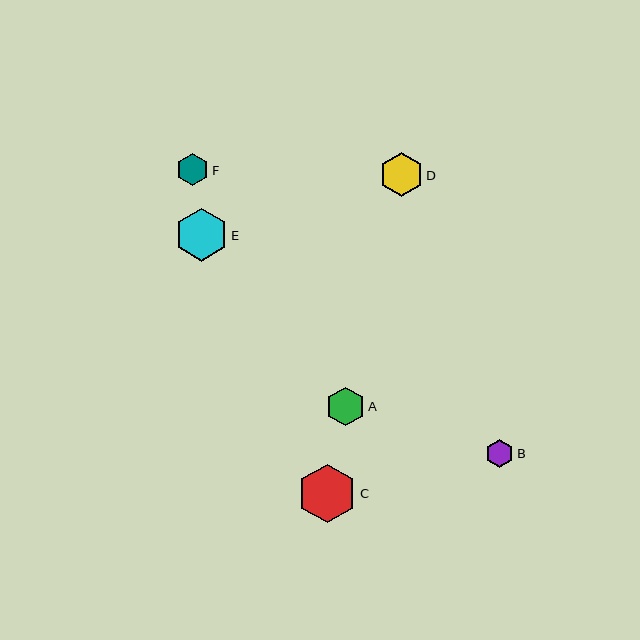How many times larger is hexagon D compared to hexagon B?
Hexagon D is approximately 1.6 times the size of hexagon B.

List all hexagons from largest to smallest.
From largest to smallest: C, E, D, A, F, B.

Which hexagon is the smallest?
Hexagon B is the smallest with a size of approximately 28 pixels.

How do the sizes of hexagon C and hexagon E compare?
Hexagon C and hexagon E are approximately the same size.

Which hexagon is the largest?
Hexagon C is the largest with a size of approximately 58 pixels.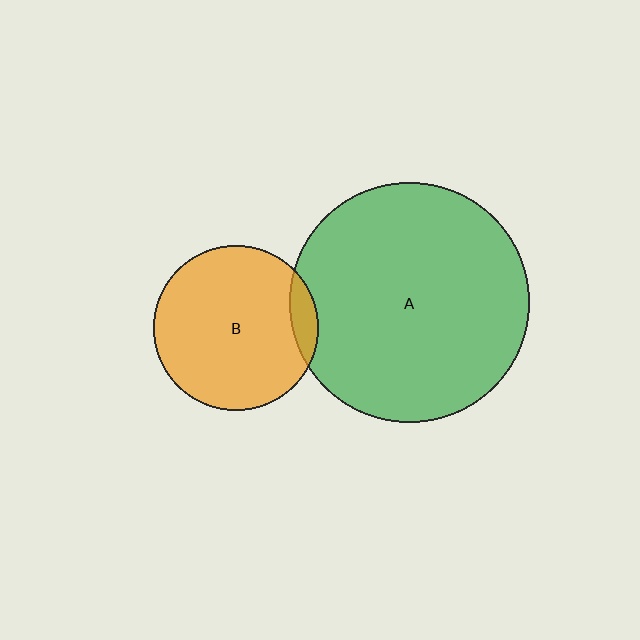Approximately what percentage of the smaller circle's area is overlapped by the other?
Approximately 10%.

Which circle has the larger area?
Circle A (green).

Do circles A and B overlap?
Yes.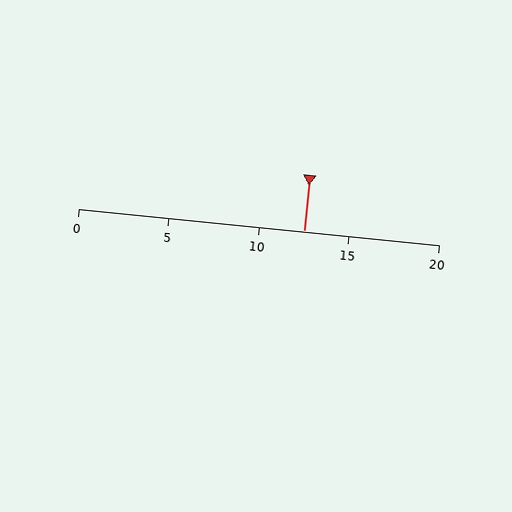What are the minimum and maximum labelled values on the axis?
The axis runs from 0 to 20.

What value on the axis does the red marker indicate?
The marker indicates approximately 12.5.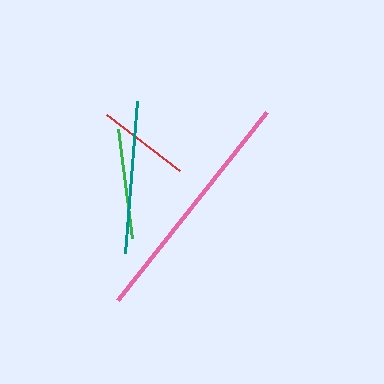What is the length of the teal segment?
The teal segment is approximately 152 pixels long.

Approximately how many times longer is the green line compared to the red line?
The green line is approximately 1.2 times the length of the red line.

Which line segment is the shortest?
The red line is the shortest at approximately 91 pixels.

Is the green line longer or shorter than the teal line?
The teal line is longer than the green line.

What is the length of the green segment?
The green segment is approximately 110 pixels long.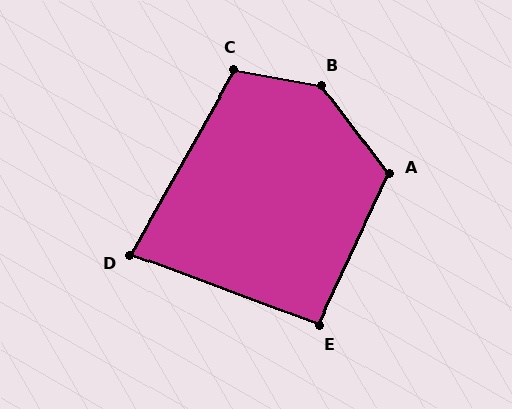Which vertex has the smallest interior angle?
D, at approximately 81 degrees.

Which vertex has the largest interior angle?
B, at approximately 137 degrees.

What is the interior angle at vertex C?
Approximately 110 degrees (obtuse).